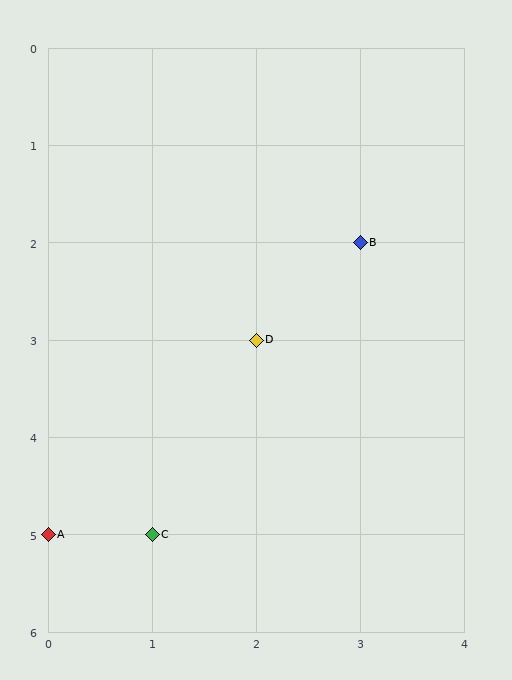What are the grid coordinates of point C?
Point C is at grid coordinates (1, 5).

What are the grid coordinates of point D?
Point D is at grid coordinates (2, 3).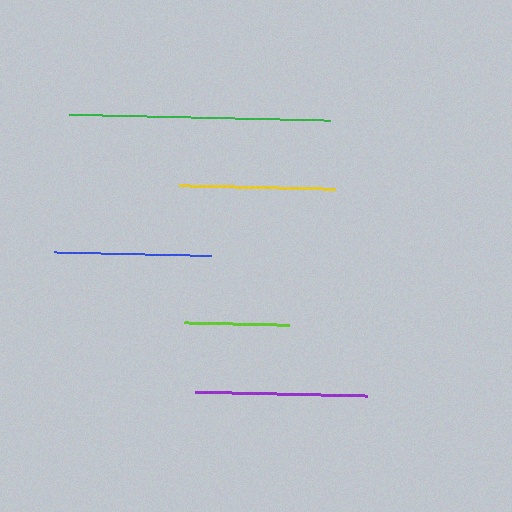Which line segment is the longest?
The green line is the longest at approximately 262 pixels.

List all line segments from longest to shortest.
From longest to shortest: green, purple, blue, yellow, lime.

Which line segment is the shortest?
The lime line is the shortest at approximately 106 pixels.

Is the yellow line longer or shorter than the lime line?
The yellow line is longer than the lime line.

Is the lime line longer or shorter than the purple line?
The purple line is longer than the lime line.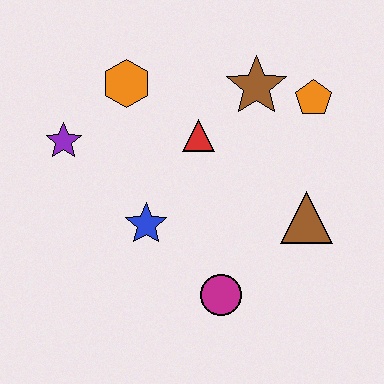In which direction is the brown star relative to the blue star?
The brown star is above the blue star.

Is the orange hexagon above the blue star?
Yes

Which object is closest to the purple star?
The orange hexagon is closest to the purple star.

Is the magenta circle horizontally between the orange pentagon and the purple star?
Yes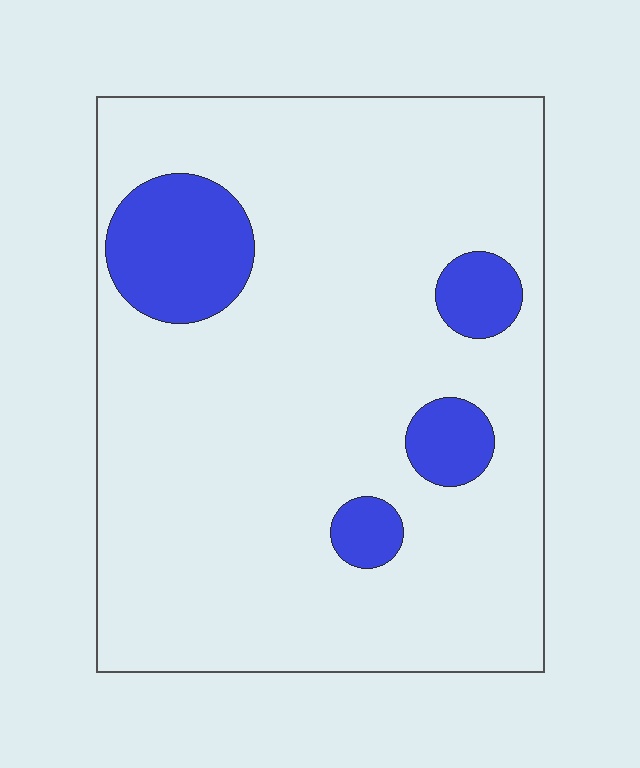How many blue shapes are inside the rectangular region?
4.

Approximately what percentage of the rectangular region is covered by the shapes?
Approximately 15%.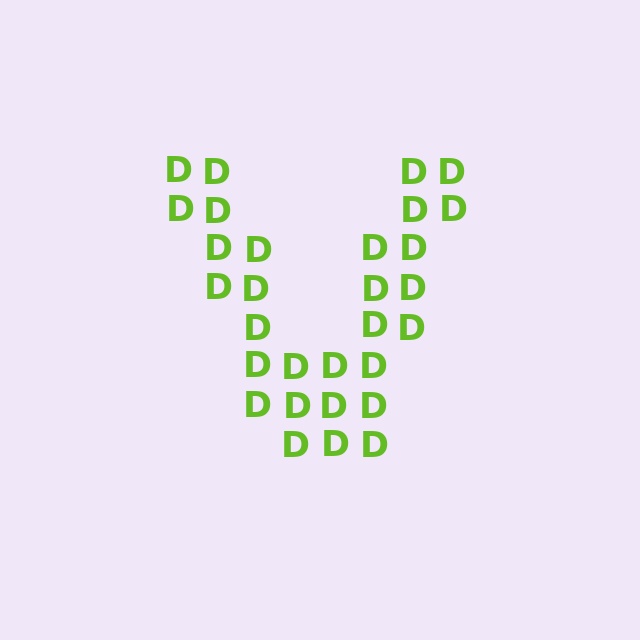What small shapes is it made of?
It is made of small letter D's.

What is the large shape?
The large shape is the letter V.